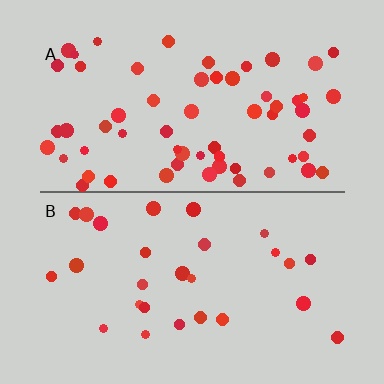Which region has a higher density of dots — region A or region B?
A (the top).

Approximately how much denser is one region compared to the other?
Approximately 2.2× — region A over region B.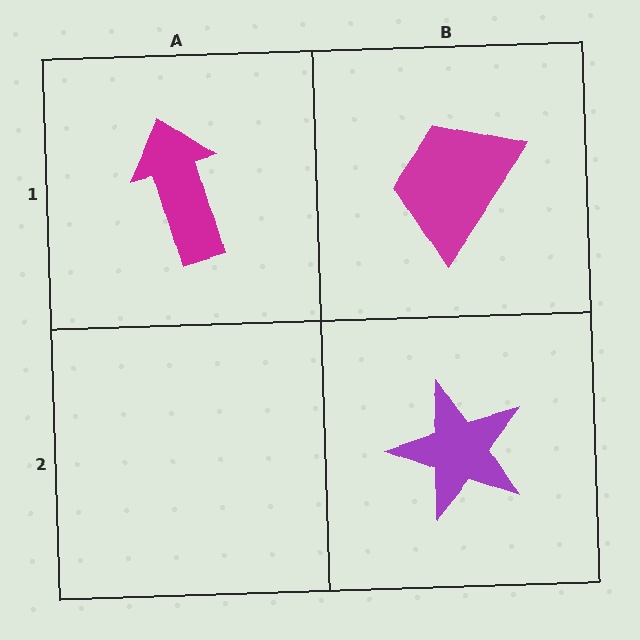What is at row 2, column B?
A purple star.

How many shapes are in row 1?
2 shapes.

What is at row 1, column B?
A magenta trapezoid.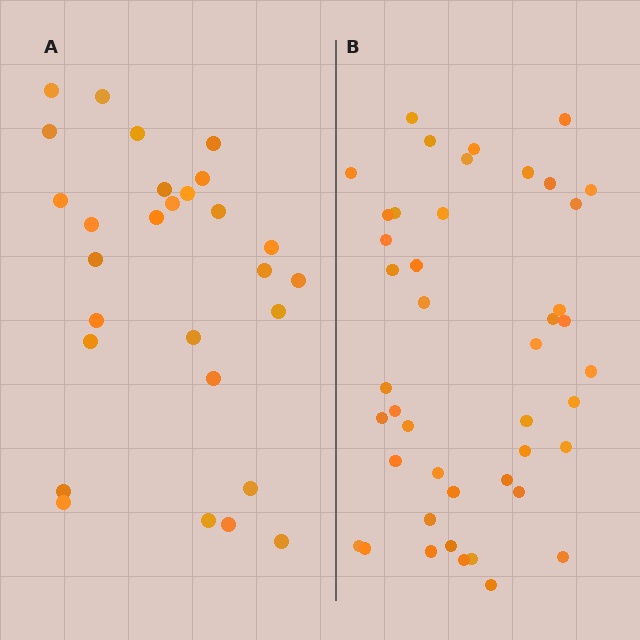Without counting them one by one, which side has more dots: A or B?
Region B (the right region) has more dots.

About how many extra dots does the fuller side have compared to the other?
Region B has approximately 15 more dots than region A.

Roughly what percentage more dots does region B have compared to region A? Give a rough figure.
About 55% more.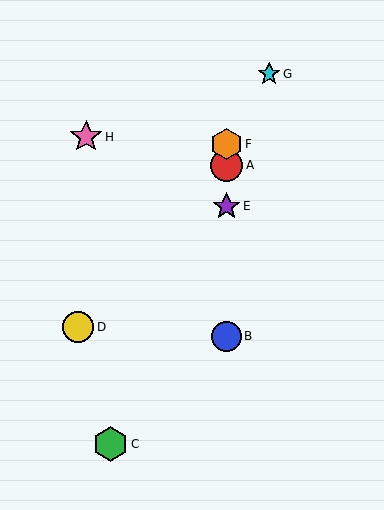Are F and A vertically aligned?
Yes, both are at x≈226.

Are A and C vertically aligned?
No, A is at x≈226 and C is at x≈111.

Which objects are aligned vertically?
Objects A, B, E, F are aligned vertically.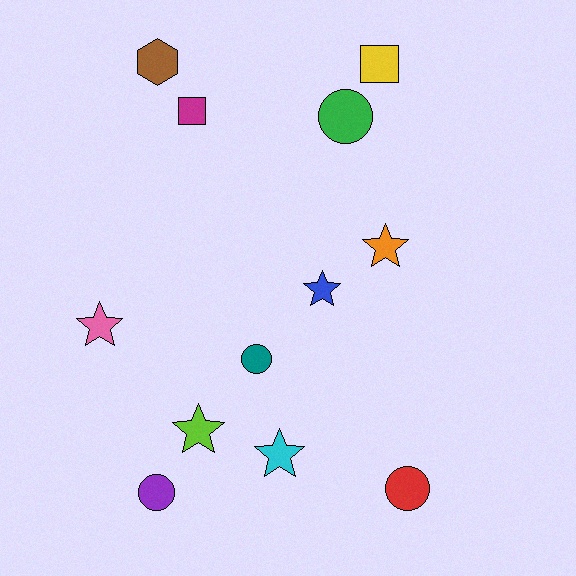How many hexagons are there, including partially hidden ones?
There is 1 hexagon.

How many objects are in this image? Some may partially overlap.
There are 12 objects.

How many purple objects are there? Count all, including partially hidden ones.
There is 1 purple object.